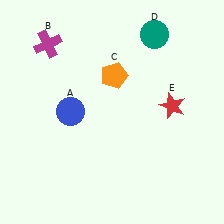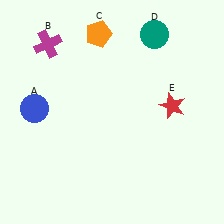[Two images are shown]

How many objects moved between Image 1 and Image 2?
2 objects moved between the two images.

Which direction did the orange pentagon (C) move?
The orange pentagon (C) moved up.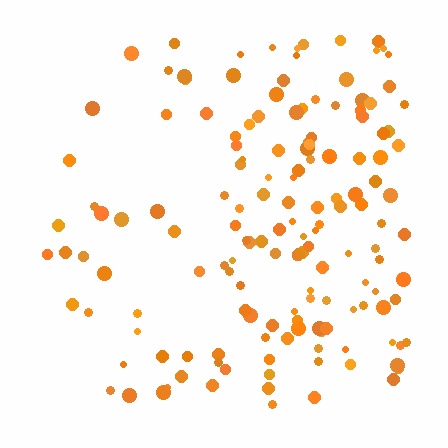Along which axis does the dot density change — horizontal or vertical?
Horizontal.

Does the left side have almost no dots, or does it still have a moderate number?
Still a moderate number, just noticeably fewer than the right.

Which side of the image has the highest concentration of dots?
The right.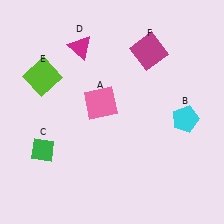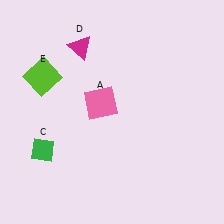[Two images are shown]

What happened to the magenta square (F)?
The magenta square (F) was removed in Image 2. It was in the top-right area of Image 1.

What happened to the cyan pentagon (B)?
The cyan pentagon (B) was removed in Image 2. It was in the bottom-right area of Image 1.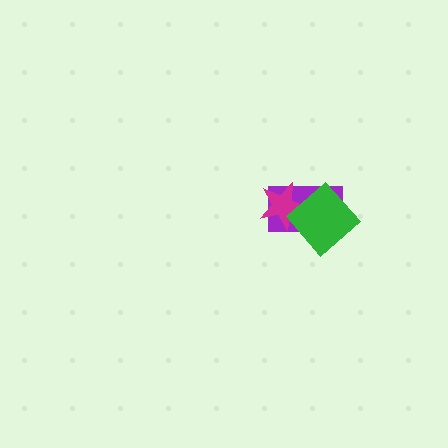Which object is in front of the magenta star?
The green diamond is in front of the magenta star.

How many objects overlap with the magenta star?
2 objects overlap with the magenta star.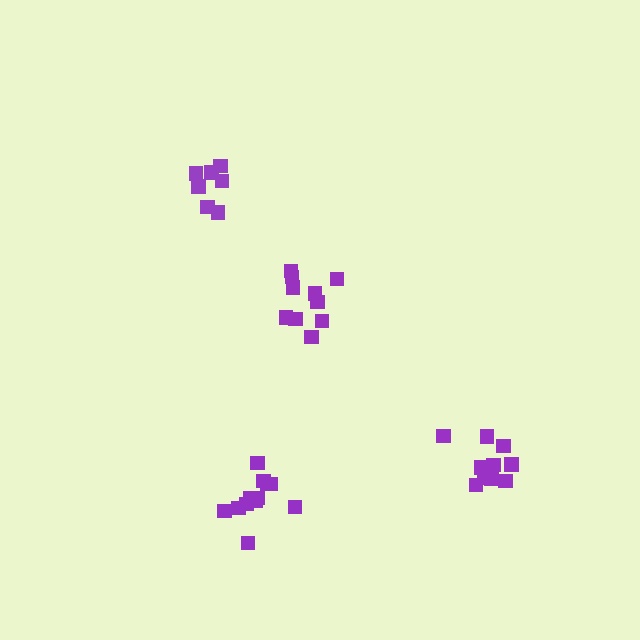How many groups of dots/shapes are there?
There are 4 groups.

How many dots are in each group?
Group 1: 12 dots, Group 2: 7 dots, Group 3: 10 dots, Group 4: 10 dots (39 total).